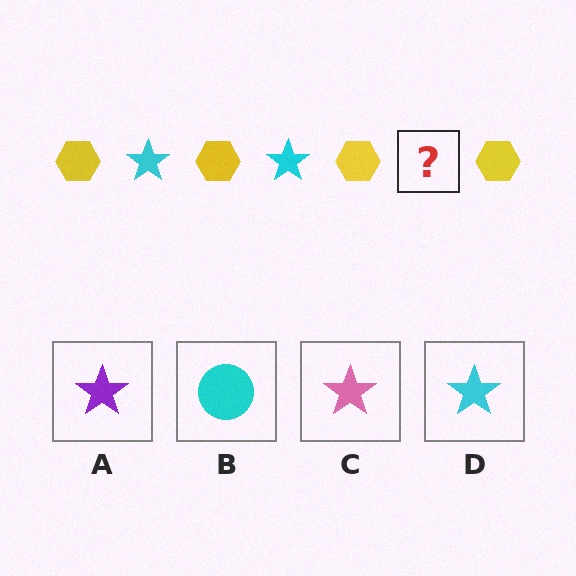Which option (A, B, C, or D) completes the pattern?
D.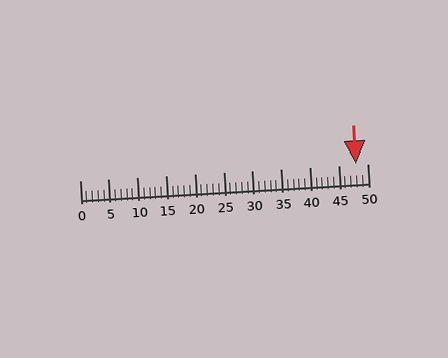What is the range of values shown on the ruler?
The ruler shows values from 0 to 50.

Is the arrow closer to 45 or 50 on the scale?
The arrow is closer to 50.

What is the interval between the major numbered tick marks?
The major tick marks are spaced 5 units apart.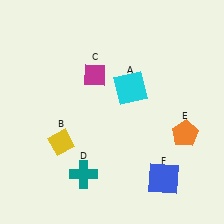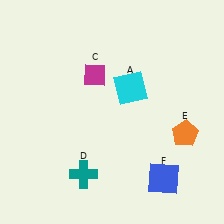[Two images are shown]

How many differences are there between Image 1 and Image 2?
There is 1 difference between the two images.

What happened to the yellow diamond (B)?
The yellow diamond (B) was removed in Image 2. It was in the bottom-left area of Image 1.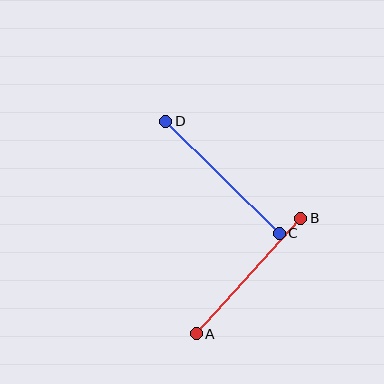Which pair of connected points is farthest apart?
Points C and D are farthest apart.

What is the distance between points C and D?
The distance is approximately 159 pixels.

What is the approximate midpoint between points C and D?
The midpoint is at approximately (223, 177) pixels.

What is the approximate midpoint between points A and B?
The midpoint is at approximately (249, 276) pixels.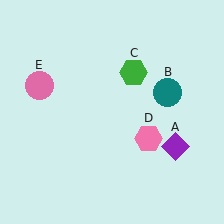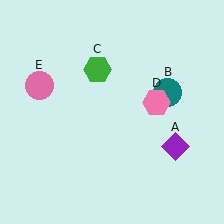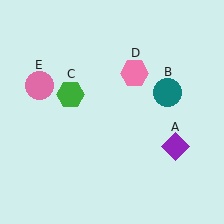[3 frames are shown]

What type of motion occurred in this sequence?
The green hexagon (object C), pink hexagon (object D) rotated counterclockwise around the center of the scene.